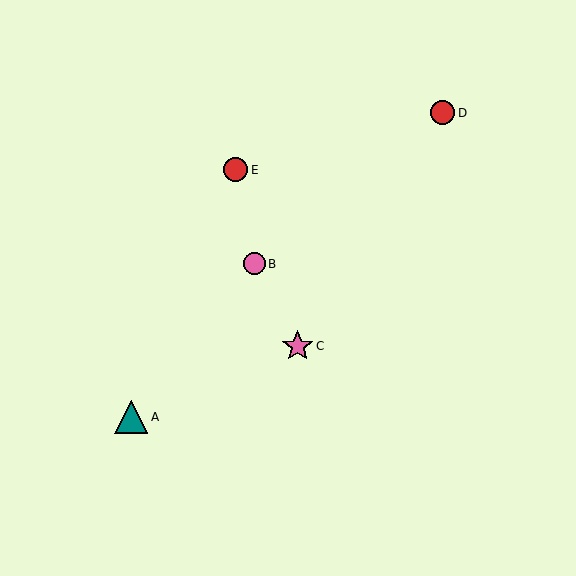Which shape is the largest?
The teal triangle (labeled A) is the largest.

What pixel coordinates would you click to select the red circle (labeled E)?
Click at (236, 170) to select the red circle E.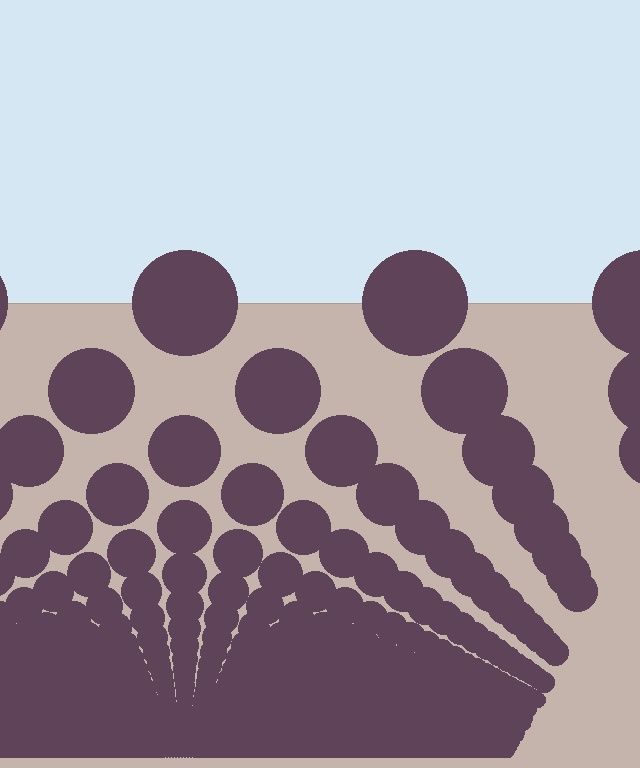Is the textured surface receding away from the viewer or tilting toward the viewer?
The surface appears to tilt toward the viewer. Texture elements get larger and sparser toward the top.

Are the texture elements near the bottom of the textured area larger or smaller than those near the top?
Smaller. The gradient is inverted — elements near the bottom are smaller and denser.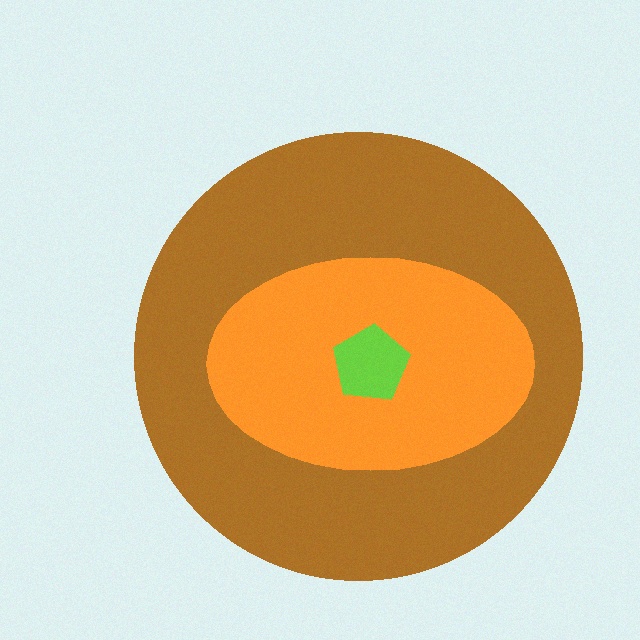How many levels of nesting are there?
3.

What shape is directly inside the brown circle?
The orange ellipse.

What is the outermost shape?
The brown circle.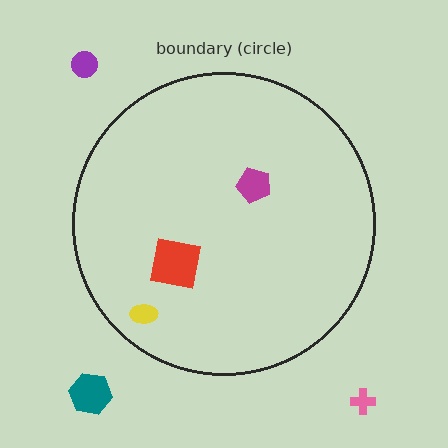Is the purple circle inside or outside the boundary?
Outside.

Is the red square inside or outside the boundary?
Inside.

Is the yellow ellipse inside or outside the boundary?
Inside.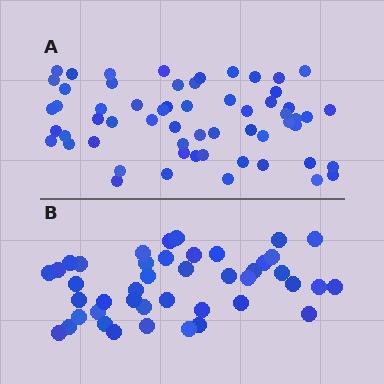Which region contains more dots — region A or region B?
Region A (the top region) has more dots.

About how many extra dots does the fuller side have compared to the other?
Region A has approximately 15 more dots than region B.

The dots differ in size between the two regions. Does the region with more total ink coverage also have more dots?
No. Region B has more total ink coverage because its dots are larger, but region A actually contains more individual dots. Total area can be misleading — the number of items is what matters here.